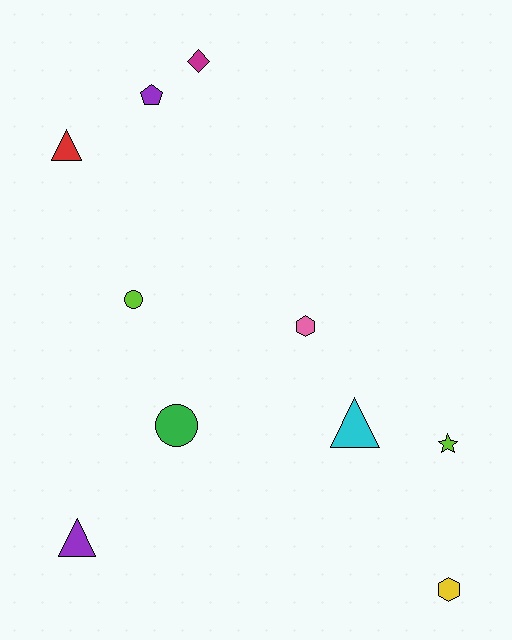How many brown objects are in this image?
There are no brown objects.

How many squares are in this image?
There are no squares.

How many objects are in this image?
There are 10 objects.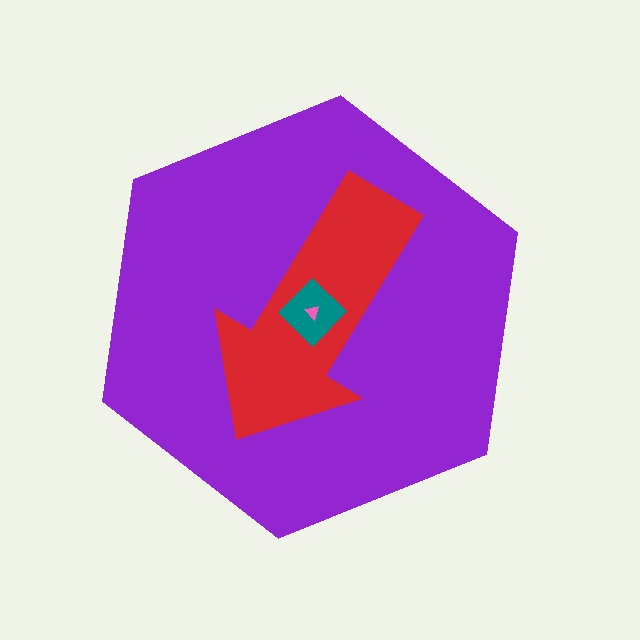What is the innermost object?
The pink triangle.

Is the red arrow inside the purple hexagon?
Yes.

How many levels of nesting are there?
4.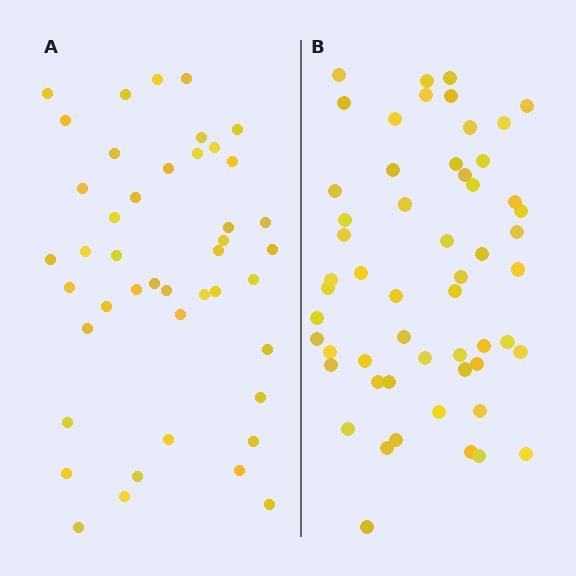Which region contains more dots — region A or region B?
Region B (the right region) has more dots.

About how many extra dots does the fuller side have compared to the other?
Region B has roughly 12 or so more dots than region A.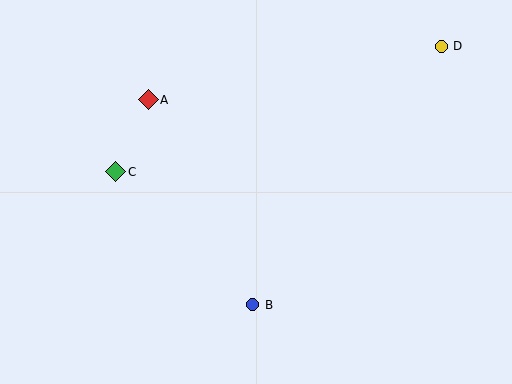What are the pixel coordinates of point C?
Point C is at (116, 172).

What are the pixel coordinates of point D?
Point D is at (441, 46).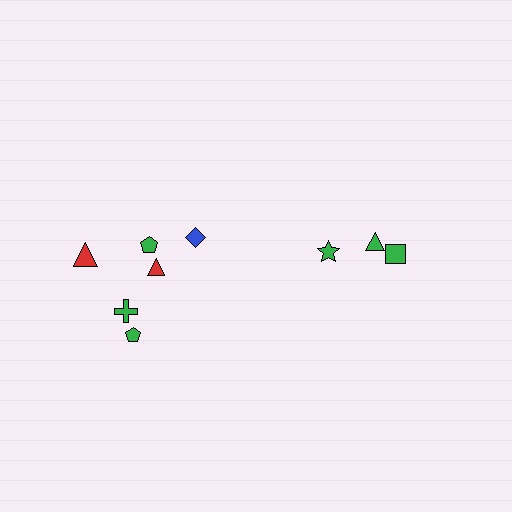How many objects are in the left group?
There are 6 objects.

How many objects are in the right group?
There are 3 objects.